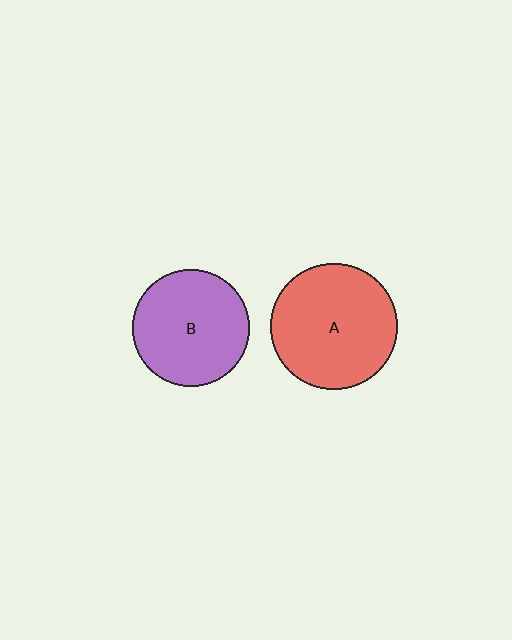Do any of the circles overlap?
No, none of the circles overlap.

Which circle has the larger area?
Circle A (red).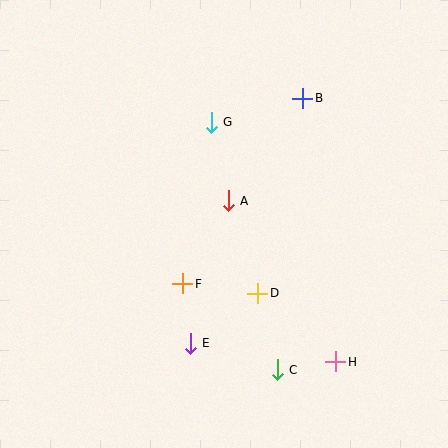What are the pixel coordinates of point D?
Point D is at (258, 293).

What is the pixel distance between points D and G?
The distance between D and G is 177 pixels.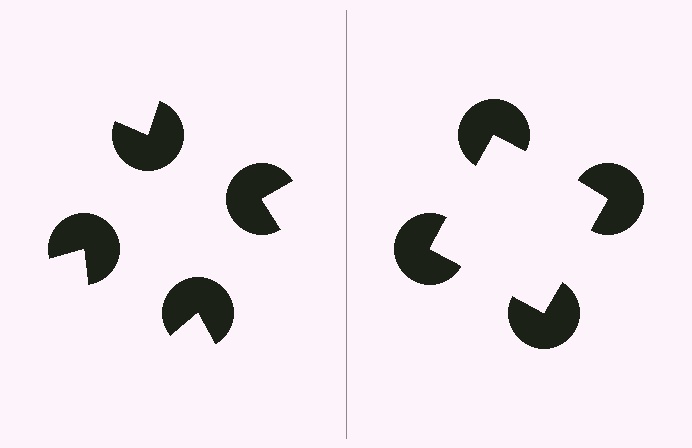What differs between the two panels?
The pac-man discs are positioned identically on both sides; only the wedge orientations differ. On the right they align to a square; on the left they are misaligned.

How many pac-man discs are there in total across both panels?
8 — 4 on each side.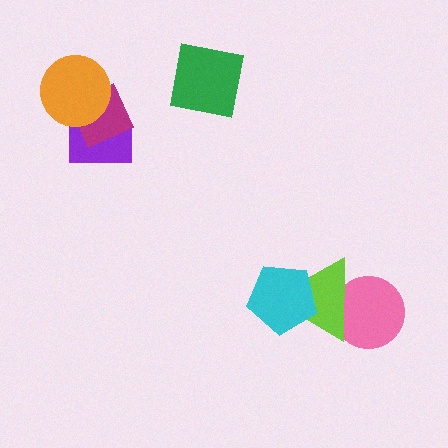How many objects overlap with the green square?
0 objects overlap with the green square.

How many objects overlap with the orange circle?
2 objects overlap with the orange circle.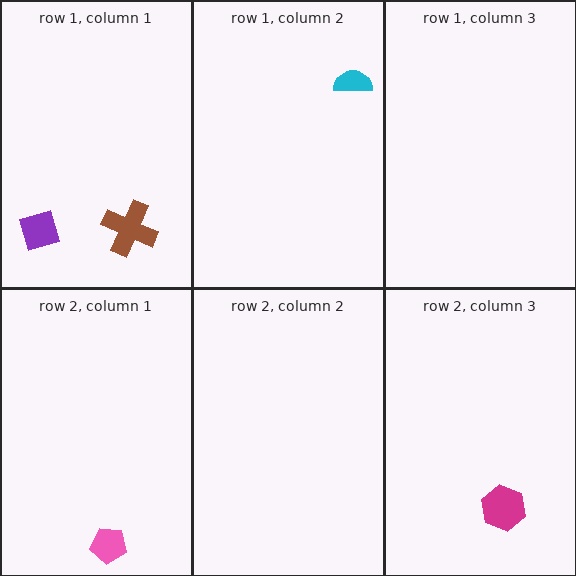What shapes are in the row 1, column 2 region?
The cyan semicircle.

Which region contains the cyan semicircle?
The row 1, column 2 region.